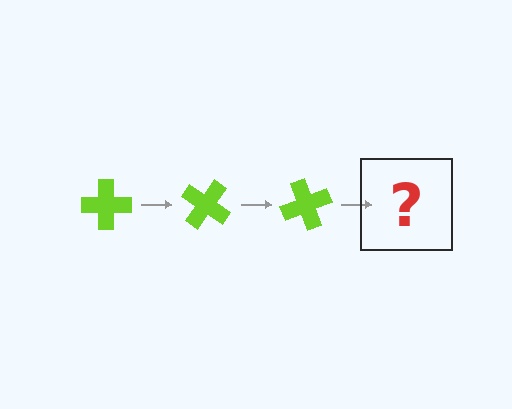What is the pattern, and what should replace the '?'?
The pattern is that the cross rotates 35 degrees each step. The '?' should be a lime cross rotated 105 degrees.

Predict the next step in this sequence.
The next step is a lime cross rotated 105 degrees.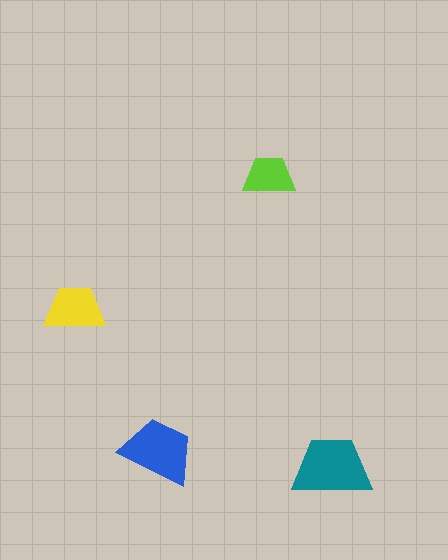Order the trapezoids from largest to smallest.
the teal one, the blue one, the yellow one, the lime one.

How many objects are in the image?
There are 4 objects in the image.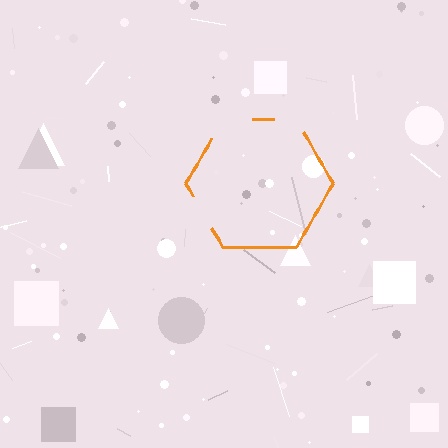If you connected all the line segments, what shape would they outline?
They would outline a hexagon.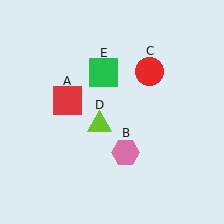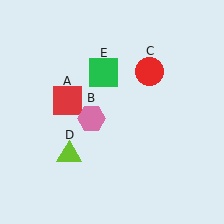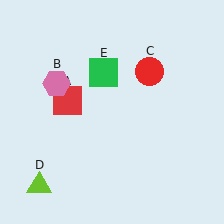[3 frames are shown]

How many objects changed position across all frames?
2 objects changed position: pink hexagon (object B), lime triangle (object D).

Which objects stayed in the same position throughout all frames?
Red square (object A) and red circle (object C) and green square (object E) remained stationary.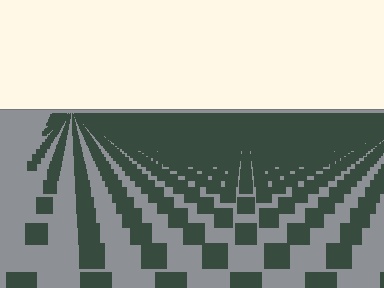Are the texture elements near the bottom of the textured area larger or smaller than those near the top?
Larger. Near the bottom, elements are closer to the viewer and appear at a bigger on-screen size.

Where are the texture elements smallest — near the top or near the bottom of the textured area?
Near the top.